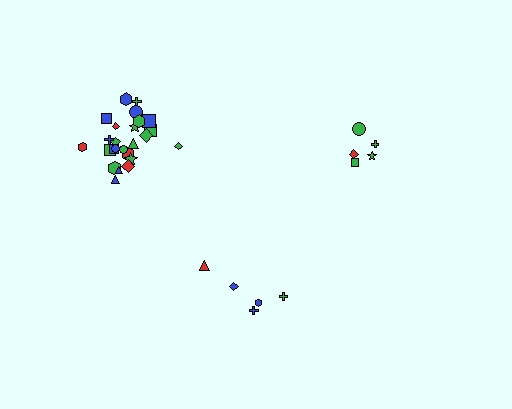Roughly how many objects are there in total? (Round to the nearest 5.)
Roughly 35 objects in total.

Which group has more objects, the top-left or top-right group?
The top-left group.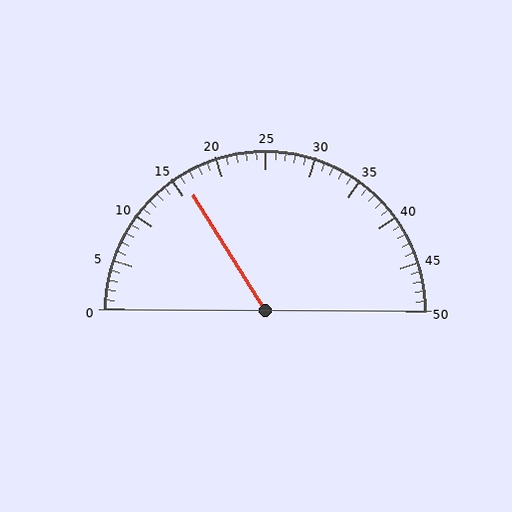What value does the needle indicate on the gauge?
The needle indicates approximately 16.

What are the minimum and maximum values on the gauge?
The gauge ranges from 0 to 50.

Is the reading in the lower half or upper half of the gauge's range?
The reading is in the lower half of the range (0 to 50).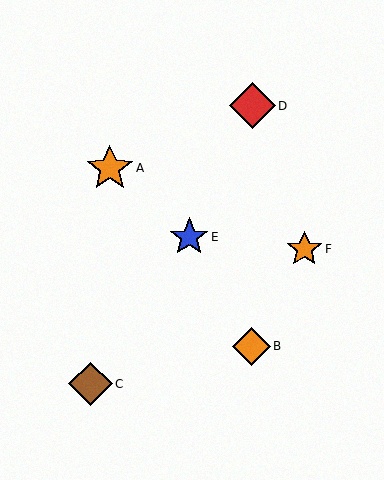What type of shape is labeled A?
Shape A is an orange star.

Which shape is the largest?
The orange star (labeled A) is the largest.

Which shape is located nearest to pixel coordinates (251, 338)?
The orange diamond (labeled B) at (252, 346) is nearest to that location.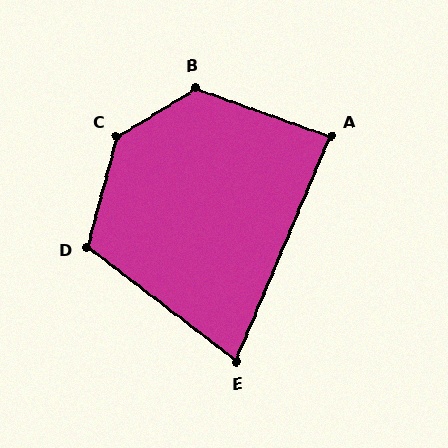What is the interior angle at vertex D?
Approximately 113 degrees (obtuse).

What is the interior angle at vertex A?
Approximately 87 degrees (approximately right).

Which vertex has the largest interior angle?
C, at approximately 136 degrees.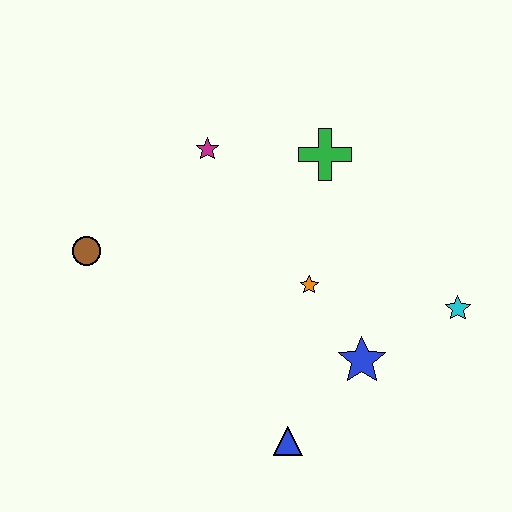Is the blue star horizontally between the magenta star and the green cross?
No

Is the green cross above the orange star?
Yes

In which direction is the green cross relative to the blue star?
The green cross is above the blue star.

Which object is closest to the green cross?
The magenta star is closest to the green cross.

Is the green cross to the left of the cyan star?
Yes